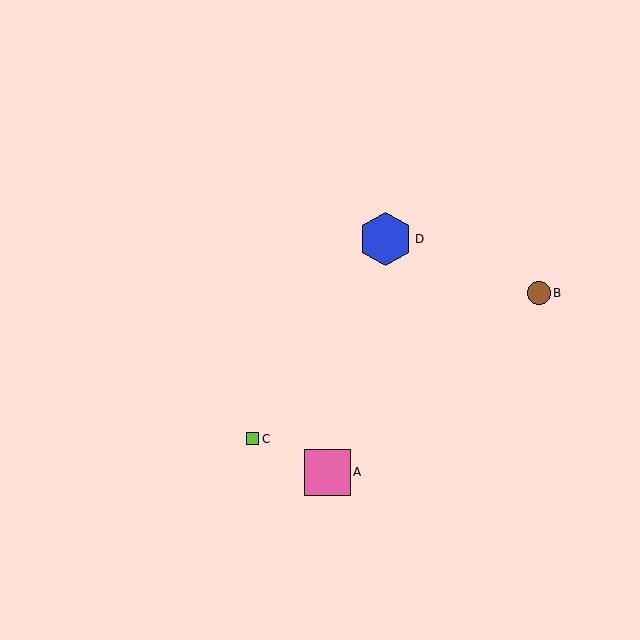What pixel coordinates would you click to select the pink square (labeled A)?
Click at (327, 473) to select the pink square A.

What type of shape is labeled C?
Shape C is a lime square.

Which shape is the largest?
The blue hexagon (labeled D) is the largest.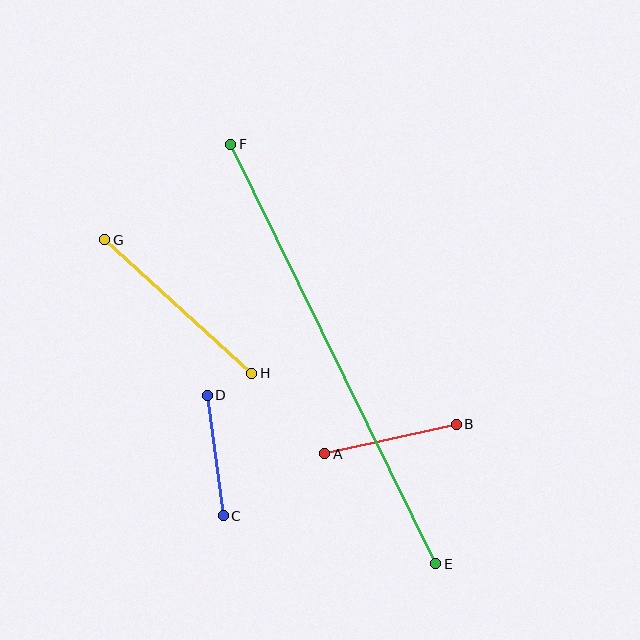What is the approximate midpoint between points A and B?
The midpoint is at approximately (390, 439) pixels.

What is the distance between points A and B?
The distance is approximately 135 pixels.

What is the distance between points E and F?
The distance is approximately 467 pixels.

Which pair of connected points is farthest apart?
Points E and F are farthest apart.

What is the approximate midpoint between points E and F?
The midpoint is at approximately (333, 354) pixels.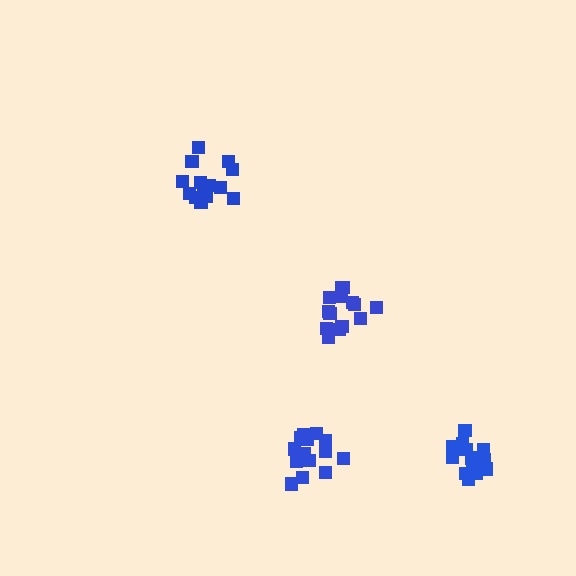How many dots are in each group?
Group 1: 14 dots, Group 2: 15 dots, Group 3: 14 dots, Group 4: 16 dots (59 total).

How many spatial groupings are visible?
There are 4 spatial groupings.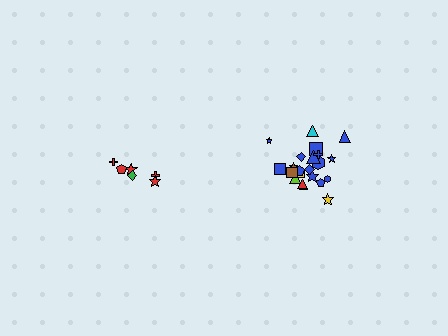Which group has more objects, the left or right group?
The right group.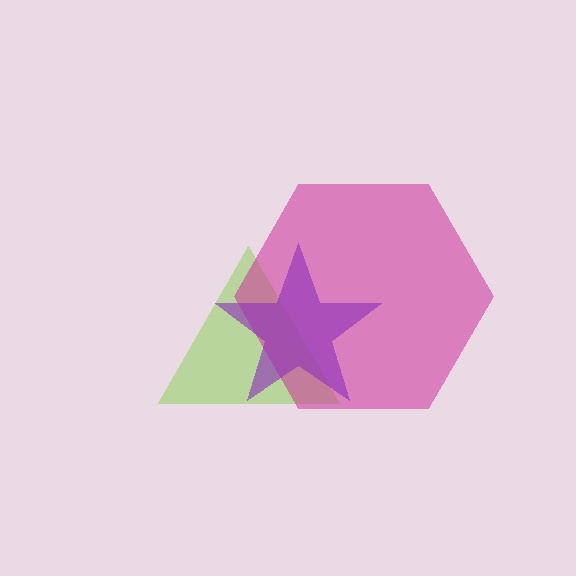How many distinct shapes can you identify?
There are 3 distinct shapes: a lime triangle, a magenta hexagon, a purple star.